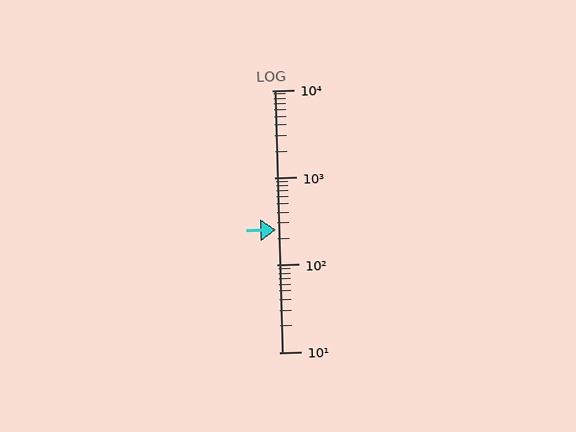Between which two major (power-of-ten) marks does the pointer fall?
The pointer is between 100 and 1000.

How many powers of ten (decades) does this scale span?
The scale spans 3 decades, from 10 to 10000.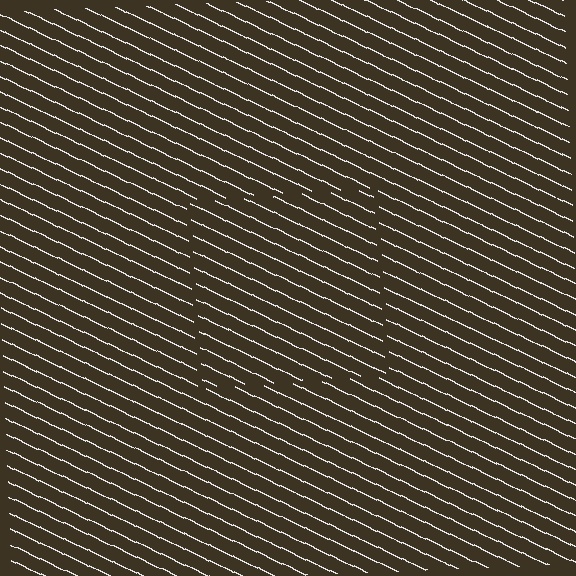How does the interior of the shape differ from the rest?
The interior of the shape contains the same grating, shifted by half a period — the contour is defined by the phase discontinuity where line-ends from the inner and outer gratings abut.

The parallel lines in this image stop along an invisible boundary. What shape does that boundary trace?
An illusory square. The interior of the shape contains the same grating, shifted by half a period — the contour is defined by the phase discontinuity where line-ends from the inner and outer gratings abut.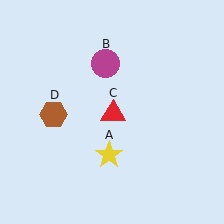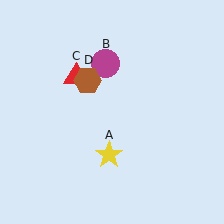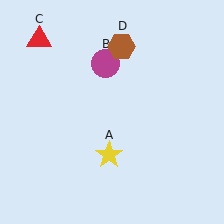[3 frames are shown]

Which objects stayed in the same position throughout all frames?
Yellow star (object A) and magenta circle (object B) remained stationary.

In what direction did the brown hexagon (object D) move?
The brown hexagon (object D) moved up and to the right.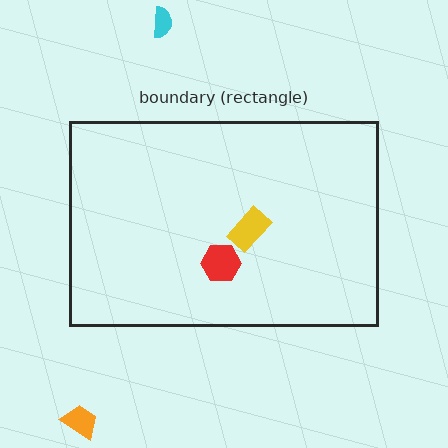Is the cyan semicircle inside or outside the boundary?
Outside.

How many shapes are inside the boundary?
2 inside, 2 outside.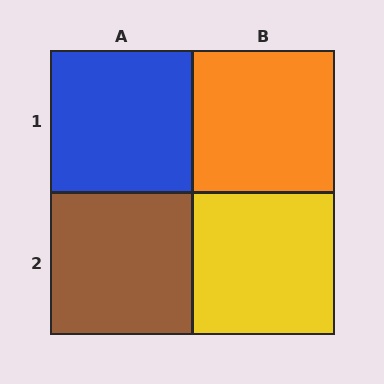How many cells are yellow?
1 cell is yellow.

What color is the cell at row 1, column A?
Blue.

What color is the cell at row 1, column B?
Orange.